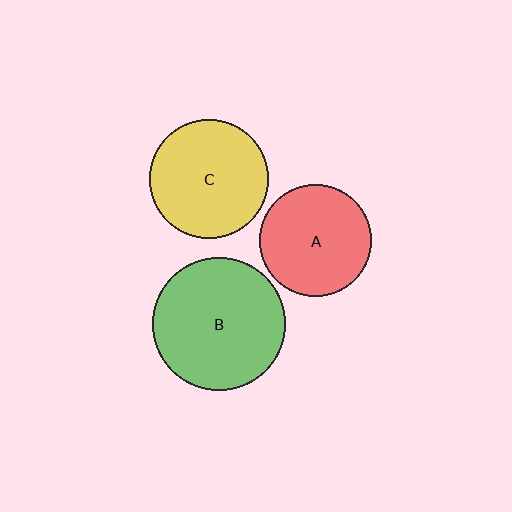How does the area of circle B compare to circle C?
Approximately 1.3 times.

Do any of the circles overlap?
No, none of the circles overlap.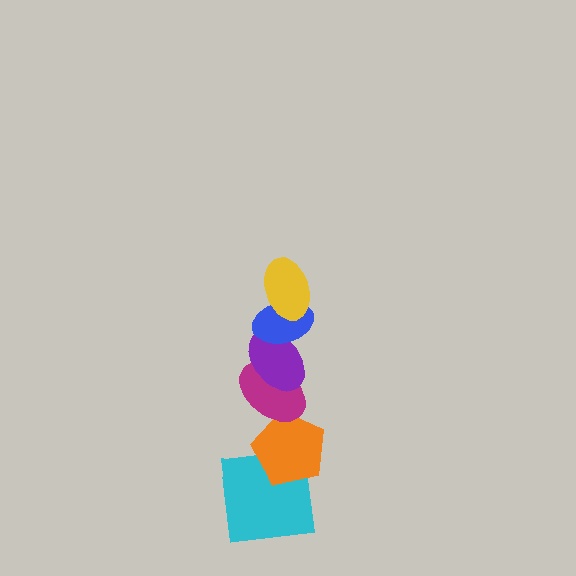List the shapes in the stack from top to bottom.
From top to bottom: the yellow ellipse, the blue ellipse, the purple ellipse, the magenta ellipse, the orange pentagon, the cyan square.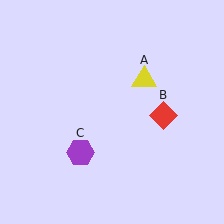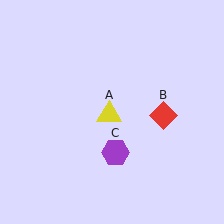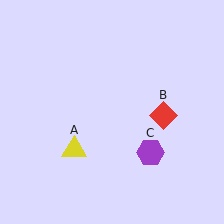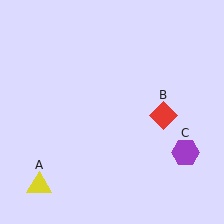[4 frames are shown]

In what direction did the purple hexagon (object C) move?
The purple hexagon (object C) moved right.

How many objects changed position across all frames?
2 objects changed position: yellow triangle (object A), purple hexagon (object C).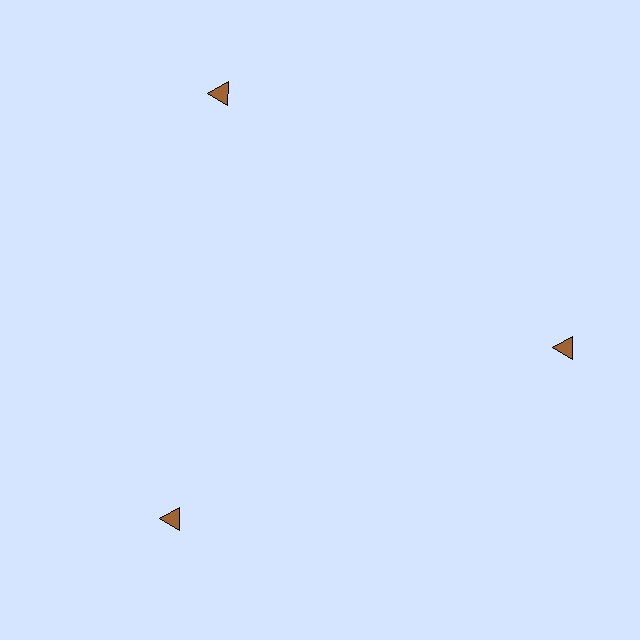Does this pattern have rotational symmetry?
Yes, this pattern has 3-fold rotational symmetry. It looks the same after rotating 120 degrees around the center.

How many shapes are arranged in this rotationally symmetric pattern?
There are 3 shapes, arranged in 3 groups of 1.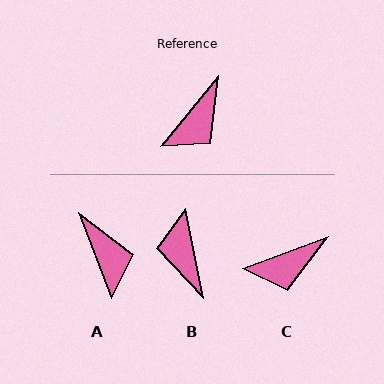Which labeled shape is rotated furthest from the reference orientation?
B, about 130 degrees away.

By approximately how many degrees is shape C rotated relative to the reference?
Approximately 31 degrees clockwise.